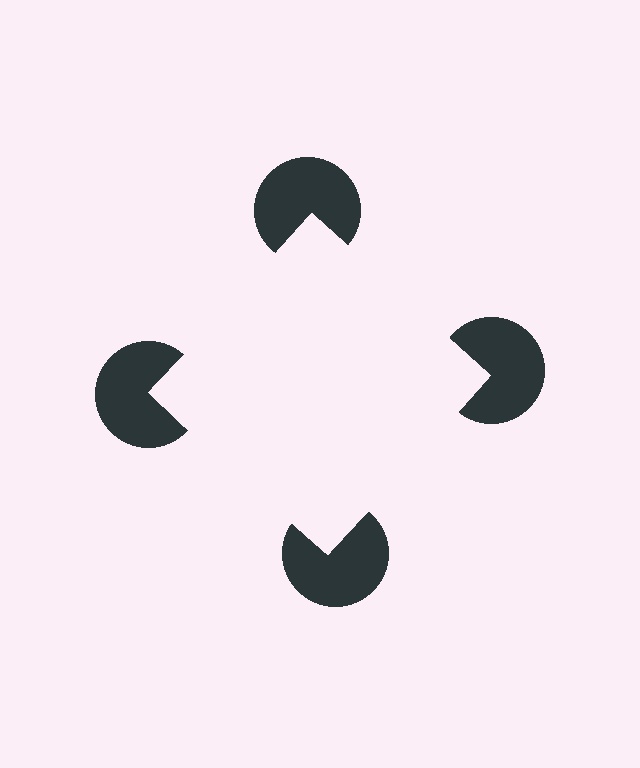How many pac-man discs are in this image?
There are 4 — one at each vertex of the illusory square.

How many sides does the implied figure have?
4 sides.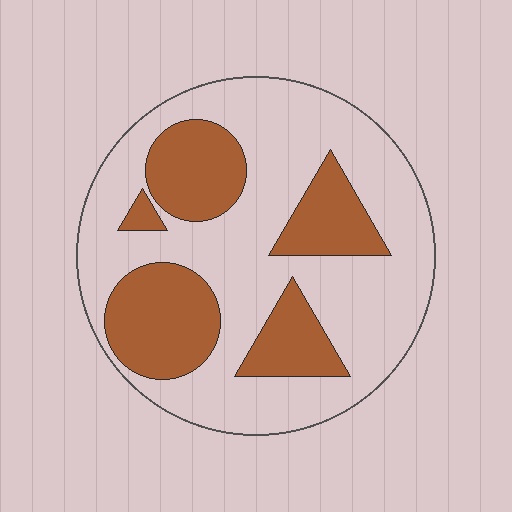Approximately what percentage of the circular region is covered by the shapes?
Approximately 30%.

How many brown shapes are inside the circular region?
5.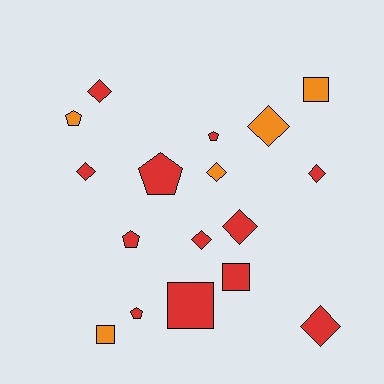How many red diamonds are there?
There are 6 red diamonds.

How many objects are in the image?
There are 17 objects.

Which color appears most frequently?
Red, with 12 objects.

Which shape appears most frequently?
Diamond, with 8 objects.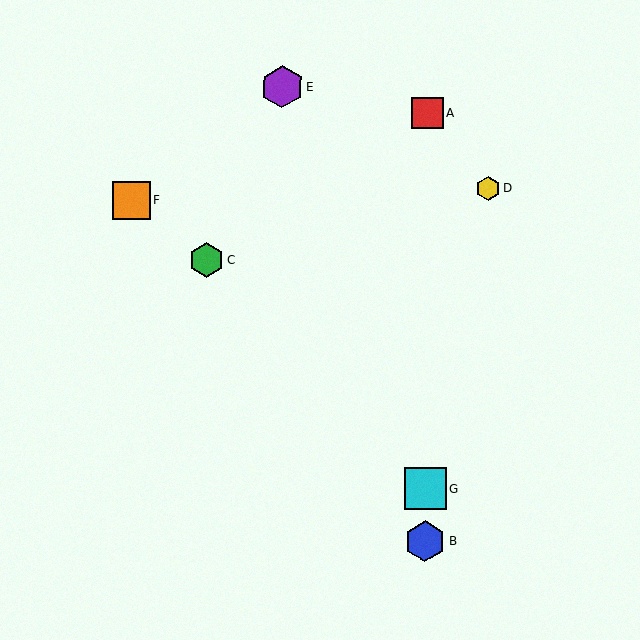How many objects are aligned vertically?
3 objects (A, B, G) are aligned vertically.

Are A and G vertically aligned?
Yes, both are at x≈428.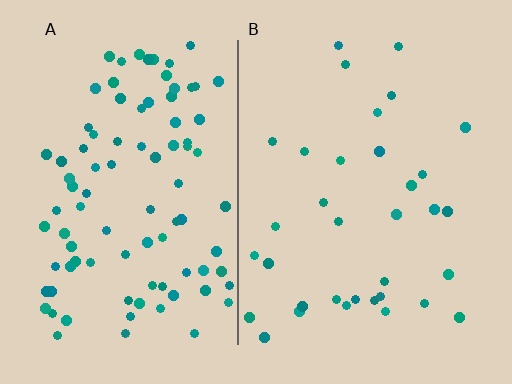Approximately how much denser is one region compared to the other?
Approximately 2.7× — region A over region B.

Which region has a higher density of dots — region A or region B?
A (the left).